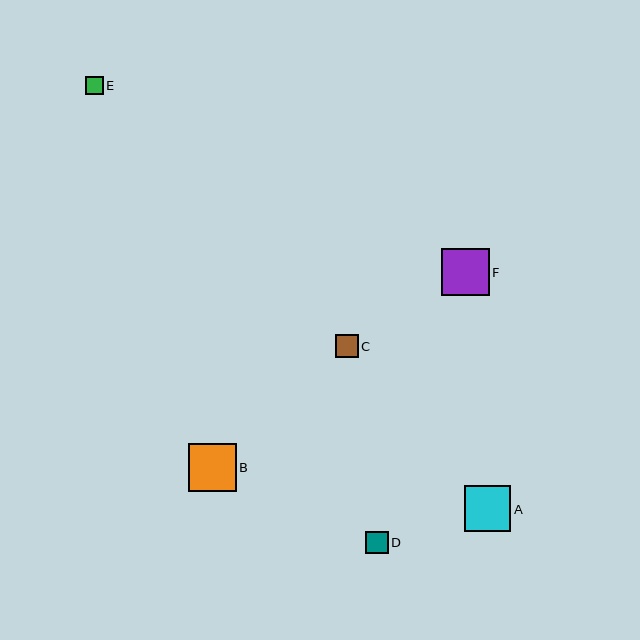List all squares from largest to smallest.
From largest to smallest: B, F, A, C, D, E.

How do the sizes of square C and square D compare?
Square C and square D are approximately the same size.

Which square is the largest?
Square B is the largest with a size of approximately 48 pixels.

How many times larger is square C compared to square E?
Square C is approximately 1.3 times the size of square E.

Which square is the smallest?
Square E is the smallest with a size of approximately 18 pixels.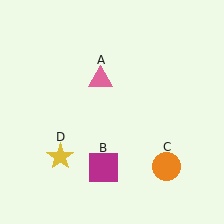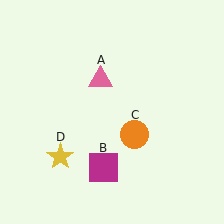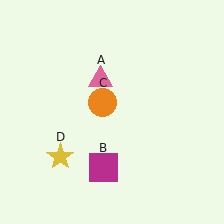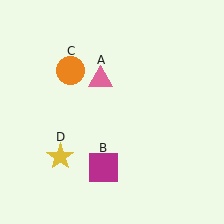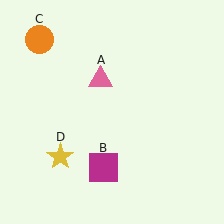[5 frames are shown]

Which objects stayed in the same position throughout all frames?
Pink triangle (object A) and magenta square (object B) and yellow star (object D) remained stationary.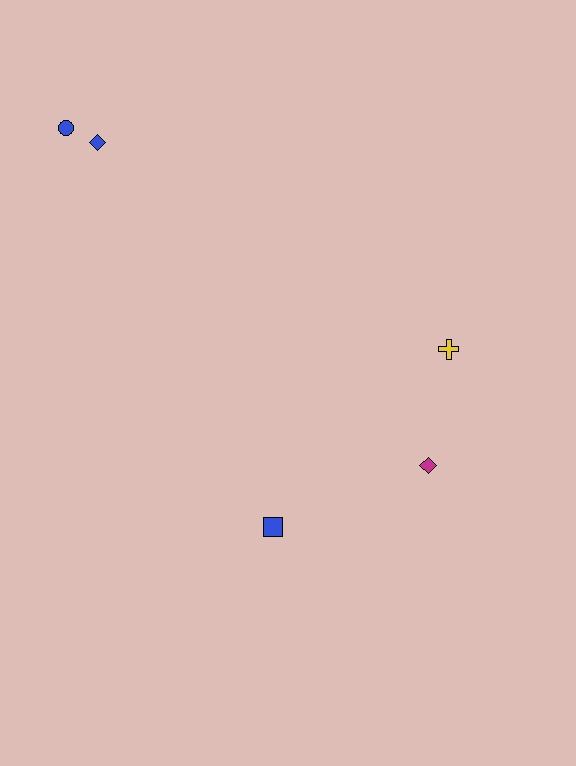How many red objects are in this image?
There are no red objects.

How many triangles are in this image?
There are no triangles.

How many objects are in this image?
There are 5 objects.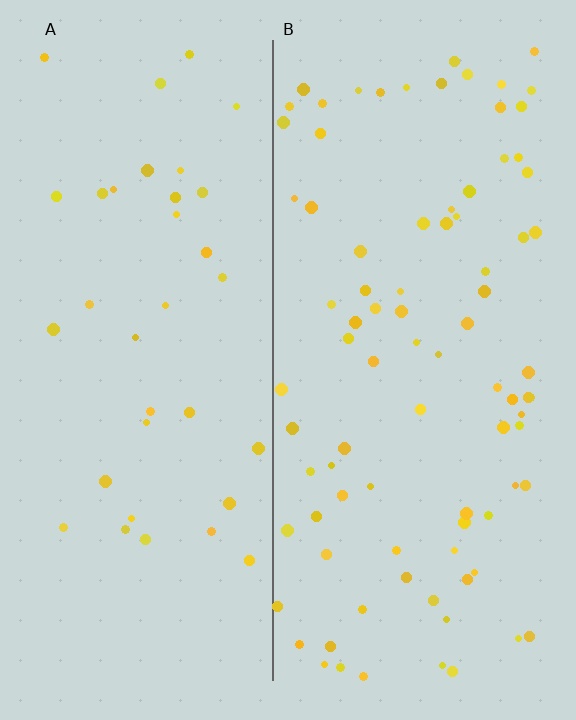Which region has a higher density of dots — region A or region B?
B (the right).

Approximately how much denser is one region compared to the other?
Approximately 2.5× — region B over region A.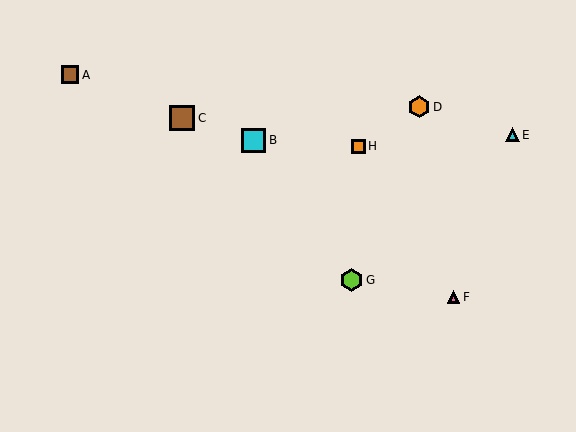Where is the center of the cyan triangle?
The center of the cyan triangle is at (512, 135).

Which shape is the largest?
The brown square (labeled C) is the largest.